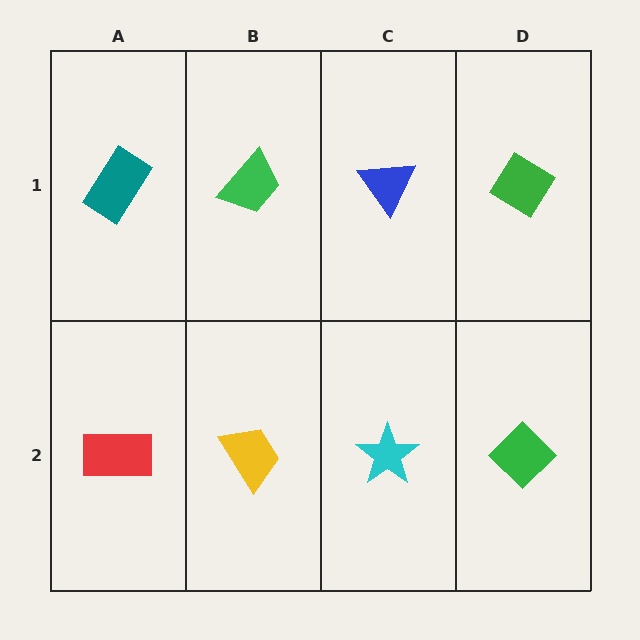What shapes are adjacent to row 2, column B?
A green trapezoid (row 1, column B), a red rectangle (row 2, column A), a cyan star (row 2, column C).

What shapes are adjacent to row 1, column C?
A cyan star (row 2, column C), a green trapezoid (row 1, column B), a green diamond (row 1, column D).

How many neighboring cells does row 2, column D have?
2.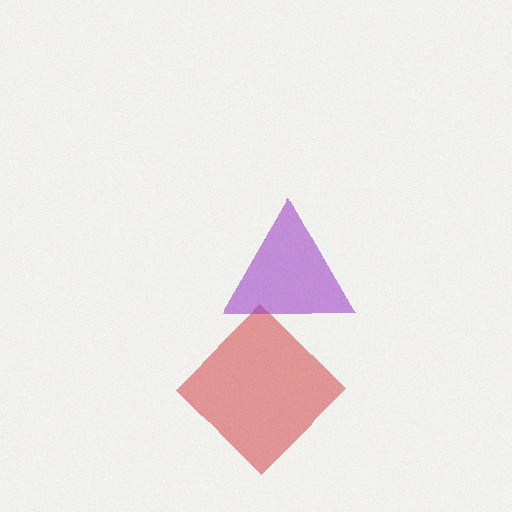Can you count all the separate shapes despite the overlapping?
Yes, there are 2 separate shapes.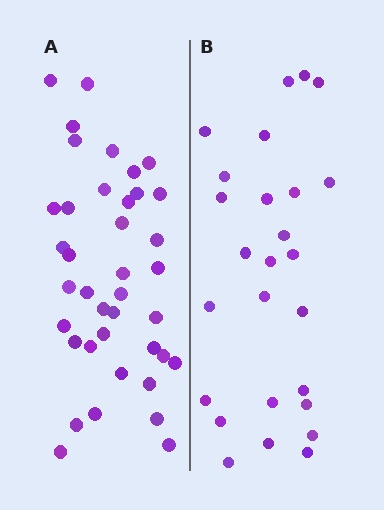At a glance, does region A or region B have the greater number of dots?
Region A (the left region) has more dots.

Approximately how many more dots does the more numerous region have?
Region A has approximately 15 more dots than region B.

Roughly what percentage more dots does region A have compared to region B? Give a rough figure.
About 50% more.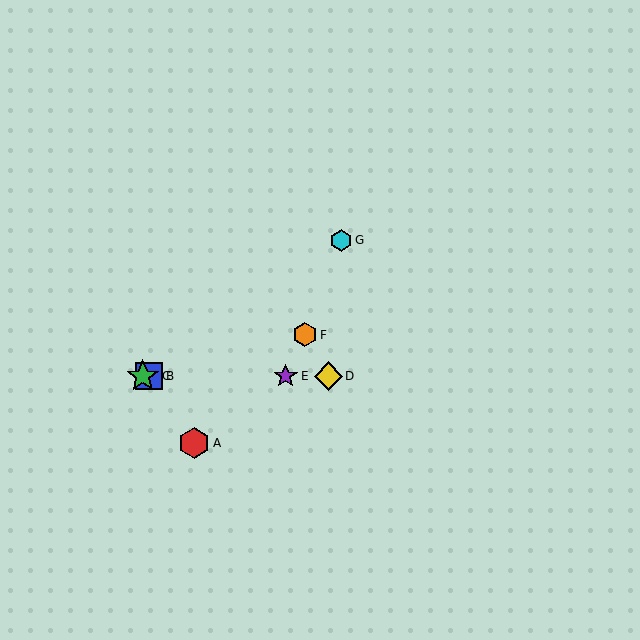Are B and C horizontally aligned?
Yes, both are at y≈376.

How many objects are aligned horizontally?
4 objects (B, C, D, E) are aligned horizontally.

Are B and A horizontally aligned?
No, B is at y≈376 and A is at y≈443.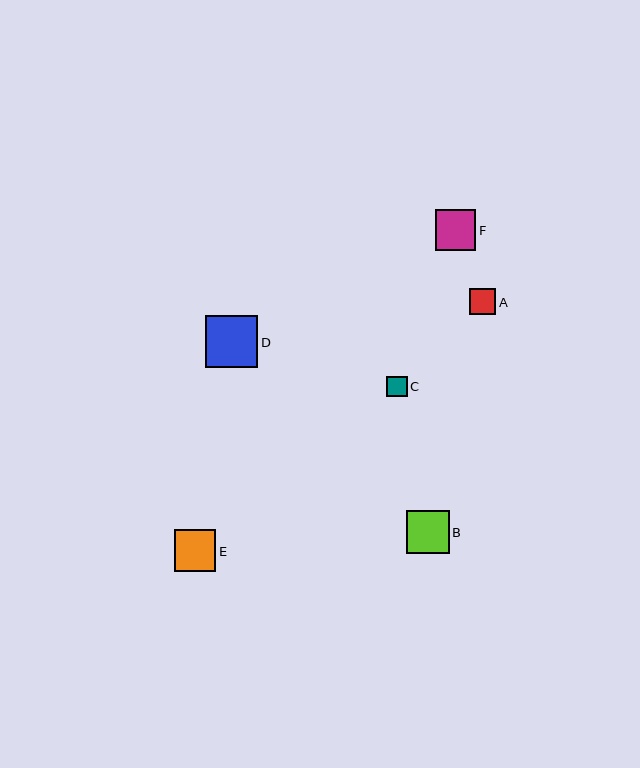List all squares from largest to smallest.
From largest to smallest: D, B, E, F, A, C.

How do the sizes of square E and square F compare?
Square E and square F are approximately the same size.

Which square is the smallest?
Square C is the smallest with a size of approximately 20 pixels.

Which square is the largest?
Square D is the largest with a size of approximately 53 pixels.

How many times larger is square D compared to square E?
Square D is approximately 1.3 times the size of square E.